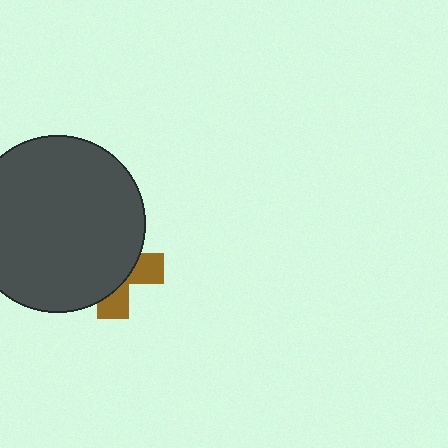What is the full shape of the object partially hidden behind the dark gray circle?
The partially hidden object is a brown cross.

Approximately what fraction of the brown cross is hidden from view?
Roughly 67% of the brown cross is hidden behind the dark gray circle.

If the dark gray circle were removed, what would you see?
You would see the complete brown cross.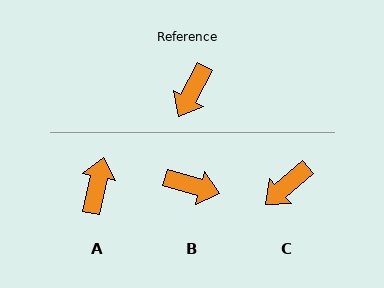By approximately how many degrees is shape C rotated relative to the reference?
Approximately 21 degrees clockwise.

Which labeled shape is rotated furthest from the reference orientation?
A, about 165 degrees away.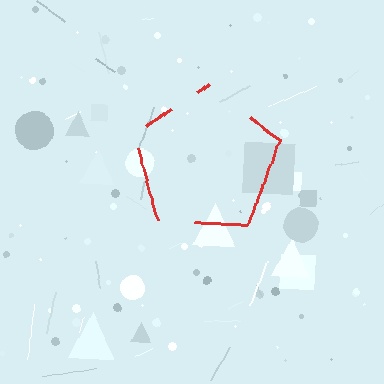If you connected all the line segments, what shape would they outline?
They would outline a pentagon.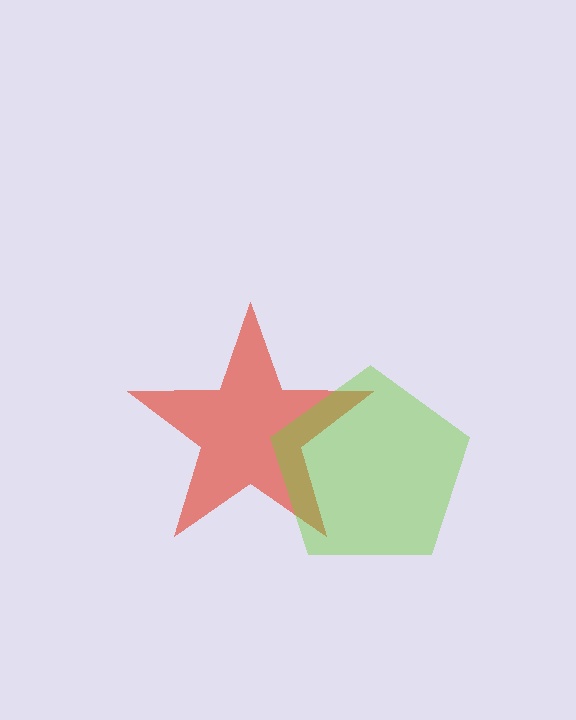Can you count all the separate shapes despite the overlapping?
Yes, there are 2 separate shapes.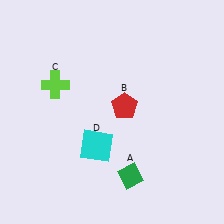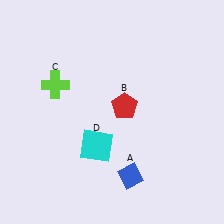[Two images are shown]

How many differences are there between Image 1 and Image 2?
There is 1 difference between the two images.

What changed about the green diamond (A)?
In Image 1, A is green. In Image 2, it changed to blue.